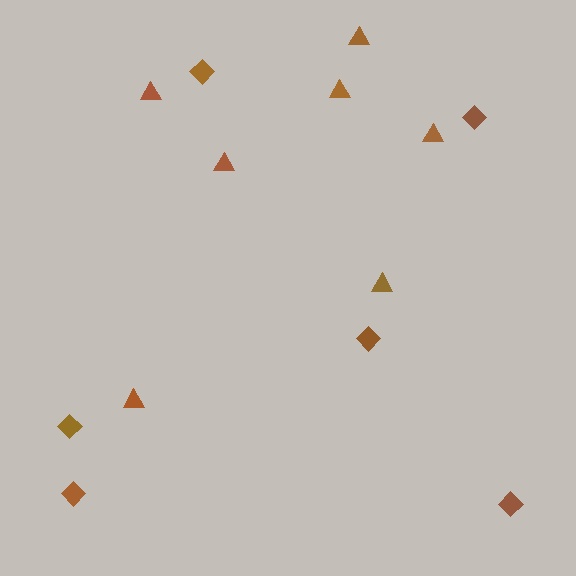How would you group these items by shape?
There are 2 groups: one group of triangles (7) and one group of diamonds (6).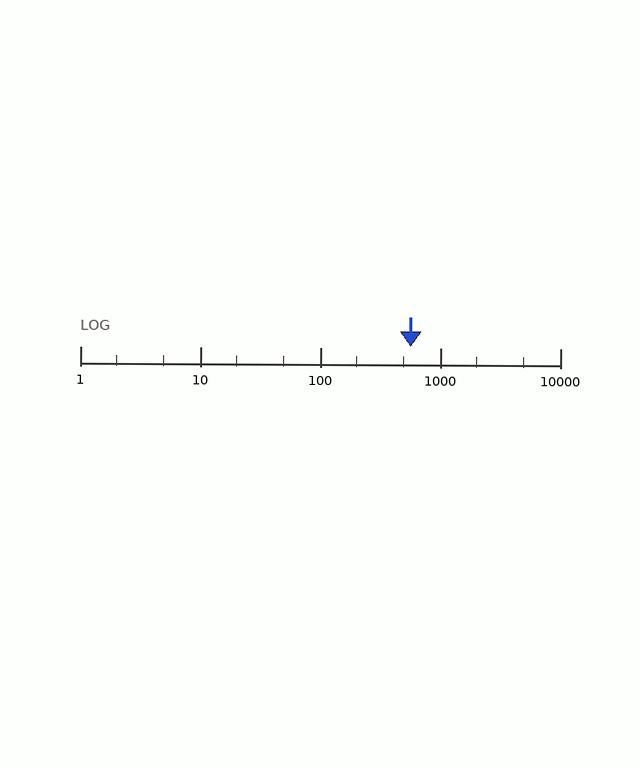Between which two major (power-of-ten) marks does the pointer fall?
The pointer is between 100 and 1000.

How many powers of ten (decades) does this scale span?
The scale spans 4 decades, from 1 to 10000.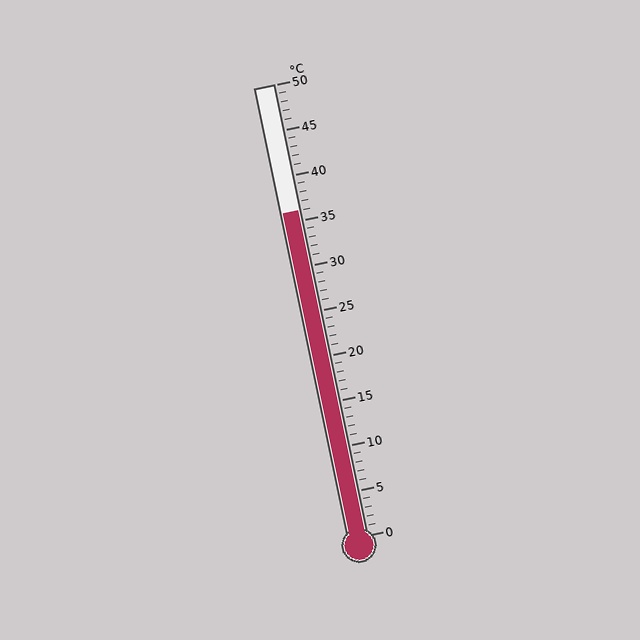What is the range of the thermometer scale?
The thermometer scale ranges from 0°C to 50°C.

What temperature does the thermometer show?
The thermometer shows approximately 36°C.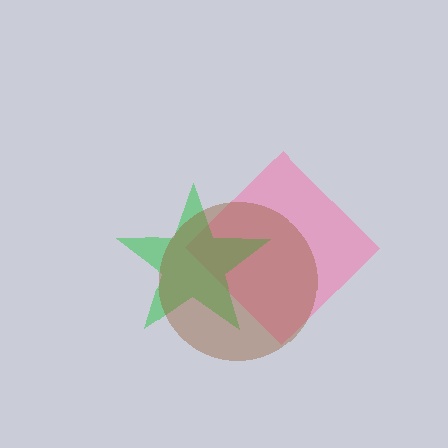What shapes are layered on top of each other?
The layered shapes are: a pink diamond, a green star, a brown circle.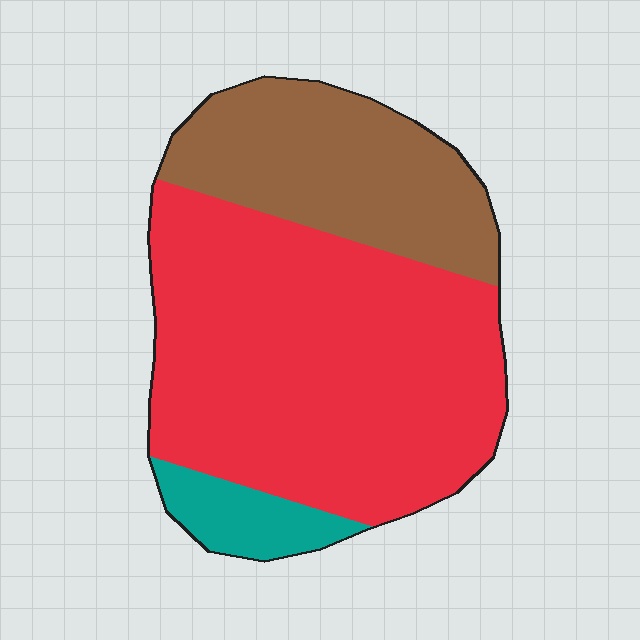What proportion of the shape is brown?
Brown covers roughly 30% of the shape.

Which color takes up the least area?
Teal, at roughly 10%.